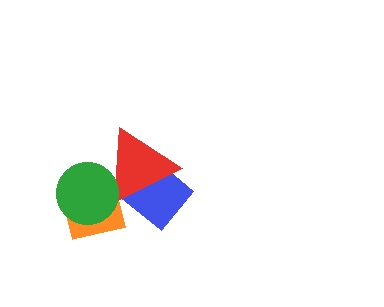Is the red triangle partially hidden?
Yes, it is partially covered by another shape.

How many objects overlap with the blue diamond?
1 object overlaps with the blue diamond.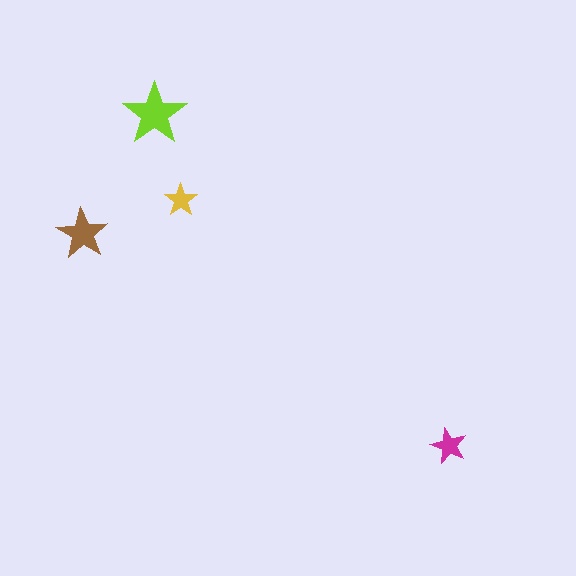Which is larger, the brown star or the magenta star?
The brown one.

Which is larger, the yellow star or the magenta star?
The magenta one.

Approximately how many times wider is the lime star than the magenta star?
About 2 times wider.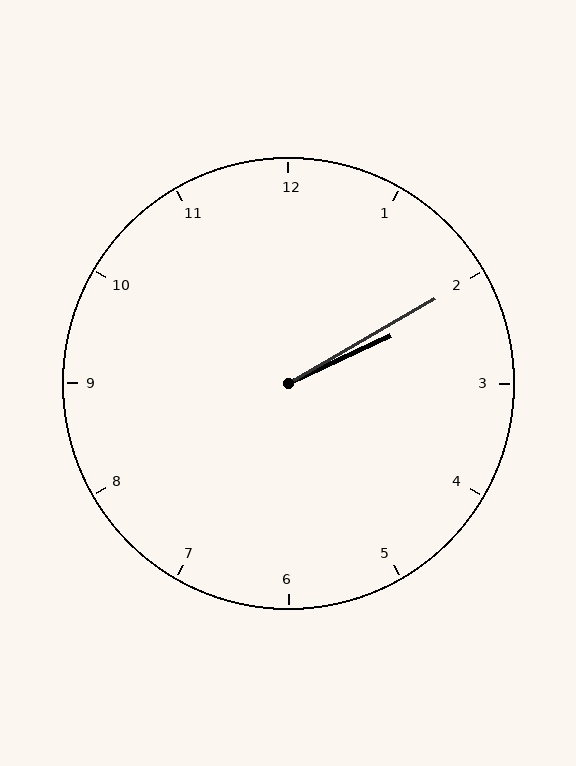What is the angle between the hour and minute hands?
Approximately 5 degrees.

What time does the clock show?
2:10.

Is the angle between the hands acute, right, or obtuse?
It is acute.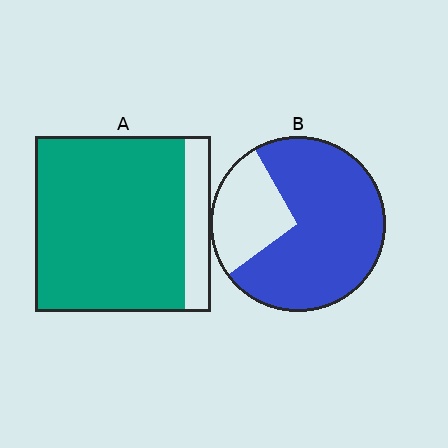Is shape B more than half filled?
Yes.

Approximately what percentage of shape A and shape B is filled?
A is approximately 85% and B is approximately 75%.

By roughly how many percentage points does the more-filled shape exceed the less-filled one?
By roughly 10 percentage points (A over B).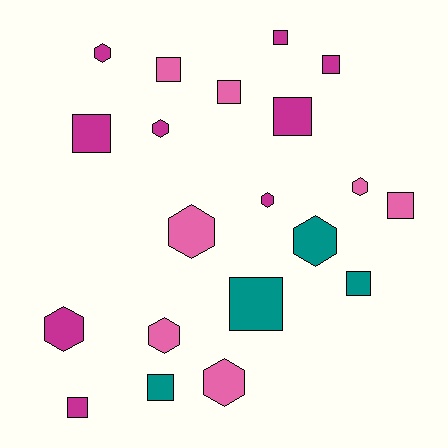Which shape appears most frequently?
Square, with 11 objects.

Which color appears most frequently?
Magenta, with 9 objects.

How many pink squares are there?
There are 3 pink squares.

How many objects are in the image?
There are 20 objects.